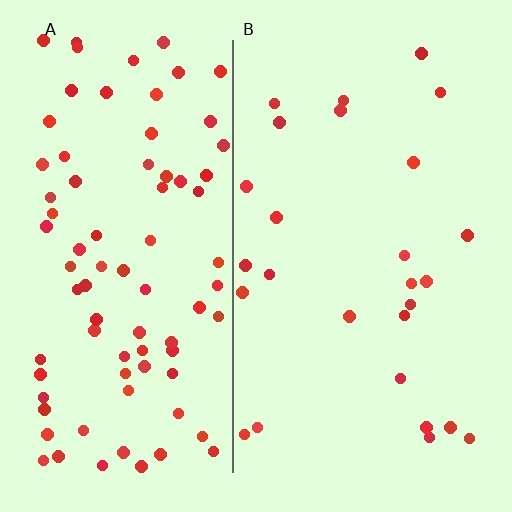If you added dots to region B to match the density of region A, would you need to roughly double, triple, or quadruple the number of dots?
Approximately triple.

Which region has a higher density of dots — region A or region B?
A (the left).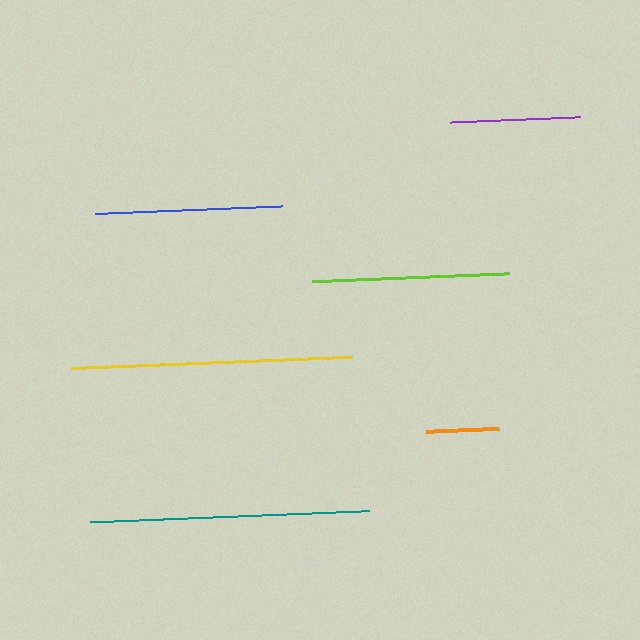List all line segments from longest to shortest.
From longest to shortest: yellow, teal, lime, blue, purple, orange.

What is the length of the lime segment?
The lime segment is approximately 196 pixels long.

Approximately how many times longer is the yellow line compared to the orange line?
The yellow line is approximately 3.9 times the length of the orange line.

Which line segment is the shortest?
The orange line is the shortest at approximately 73 pixels.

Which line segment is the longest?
The yellow line is the longest at approximately 282 pixels.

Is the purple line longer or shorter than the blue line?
The blue line is longer than the purple line.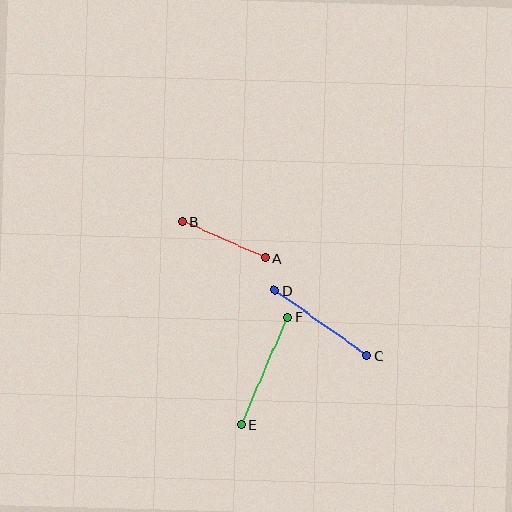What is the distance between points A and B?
The distance is approximately 91 pixels.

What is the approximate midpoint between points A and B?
The midpoint is at approximately (224, 240) pixels.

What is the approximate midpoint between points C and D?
The midpoint is at approximately (321, 323) pixels.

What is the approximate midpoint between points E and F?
The midpoint is at approximately (265, 371) pixels.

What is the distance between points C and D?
The distance is approximately 113 pixels.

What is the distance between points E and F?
The distance is approximately 117 pixels.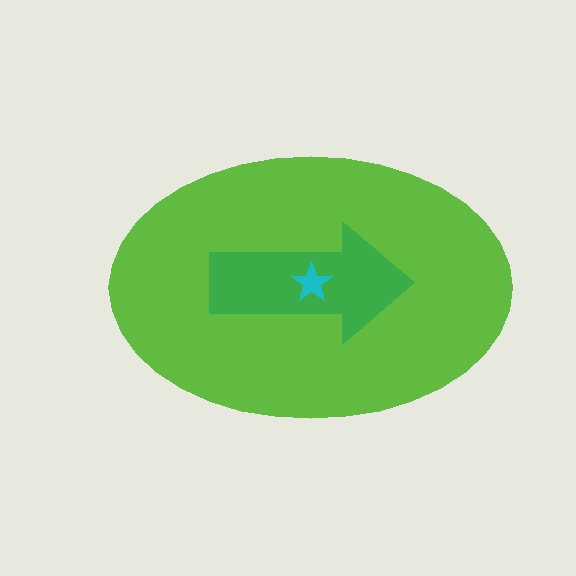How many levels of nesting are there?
3.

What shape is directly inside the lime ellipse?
The green arrow.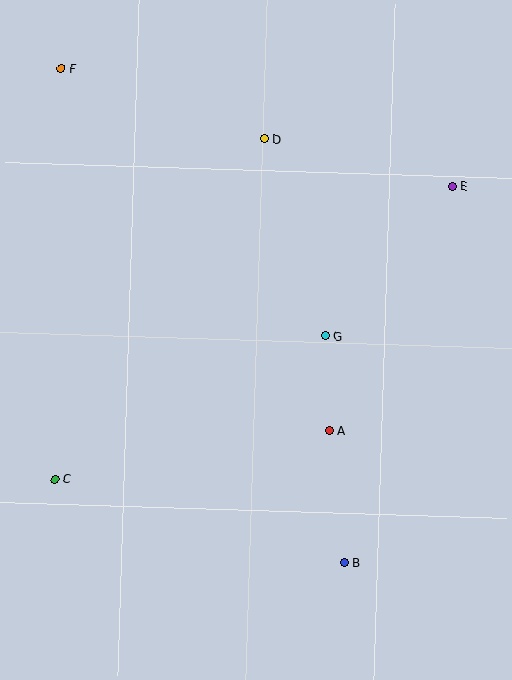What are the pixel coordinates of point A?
Point A is at (329, 431).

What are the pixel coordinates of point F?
Point F is at (61, 68).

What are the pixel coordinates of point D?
Point D is at (265, 139).